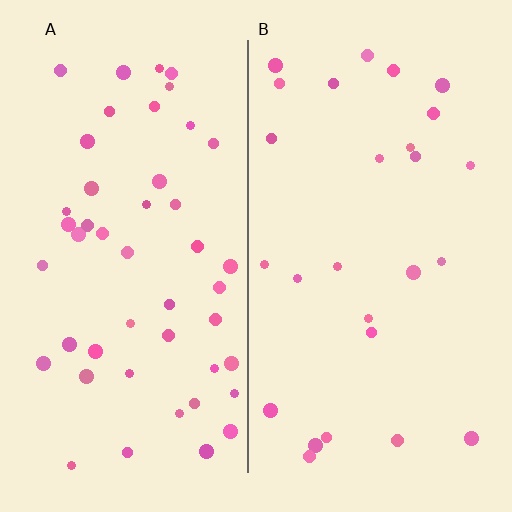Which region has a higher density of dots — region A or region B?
A (the left).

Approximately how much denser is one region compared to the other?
Approximately 1.8× — region A over region B.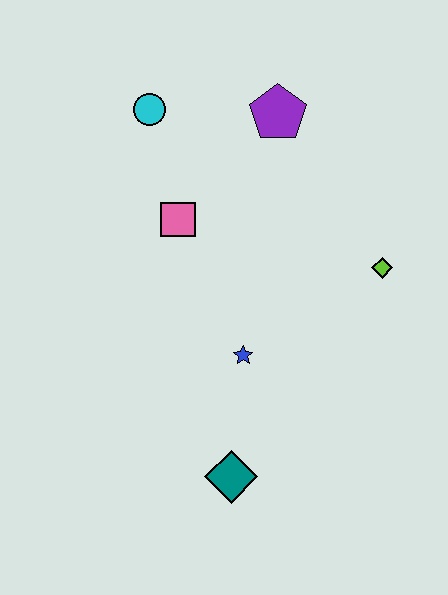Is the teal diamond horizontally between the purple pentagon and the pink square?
Yes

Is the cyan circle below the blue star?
No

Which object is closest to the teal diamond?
The blue star is closest to the teal diamond.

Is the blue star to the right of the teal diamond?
Yes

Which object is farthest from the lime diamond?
The cyan circle is farthest from the lime diamond.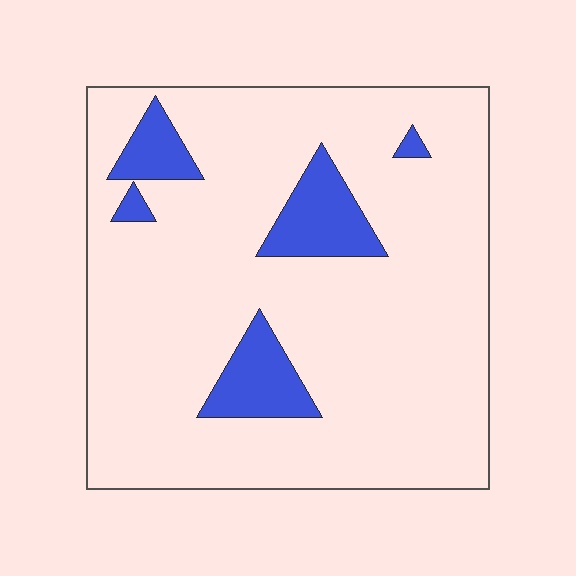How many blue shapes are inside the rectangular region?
5.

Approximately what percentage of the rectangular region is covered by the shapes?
Approximately 15%.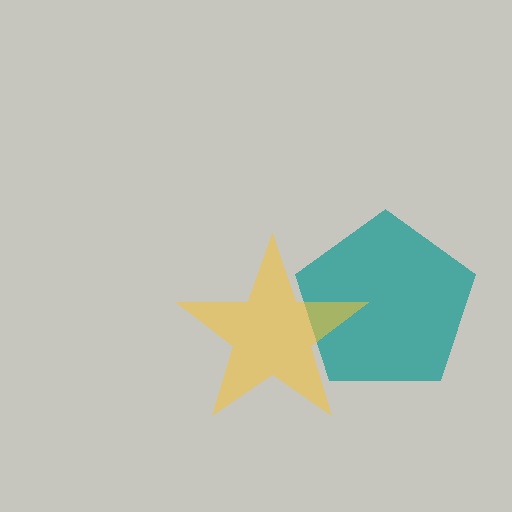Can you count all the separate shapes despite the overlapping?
Yes, there are 2 separate shapes.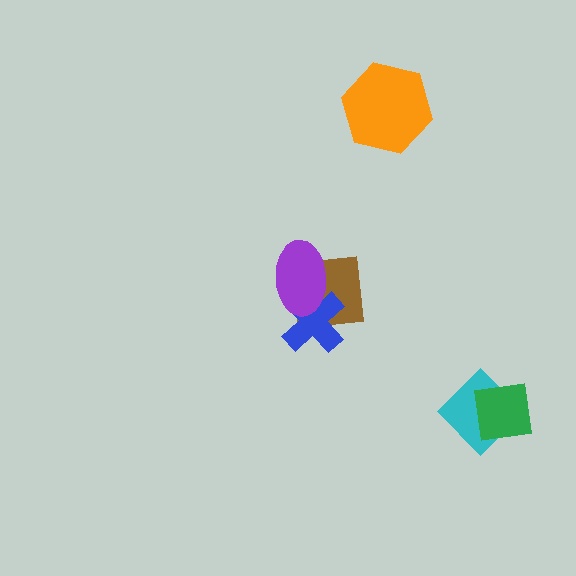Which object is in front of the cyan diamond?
The green square is in front of the cyan diamond.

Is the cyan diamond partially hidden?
Yes, it is partially covered by another shape.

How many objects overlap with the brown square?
2 objects overlap with the brown square.